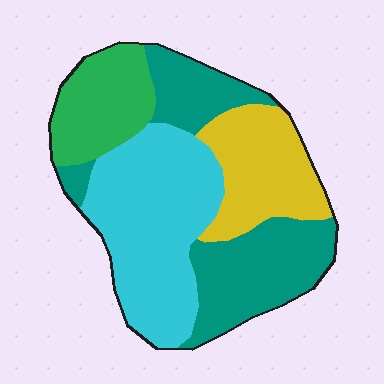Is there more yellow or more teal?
Teal.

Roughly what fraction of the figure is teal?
Teal covers roughly 30% of the figure.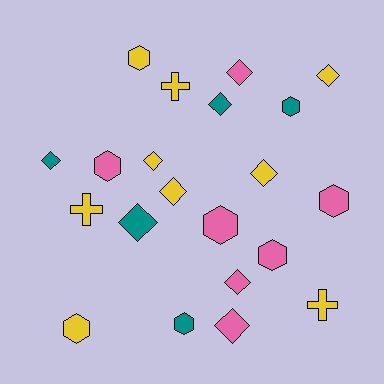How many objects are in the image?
There are 21 objects.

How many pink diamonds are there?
There are 3 pink diamonds.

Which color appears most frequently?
Yellow, with 9 objects.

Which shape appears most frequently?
Diamond, with 10 objects.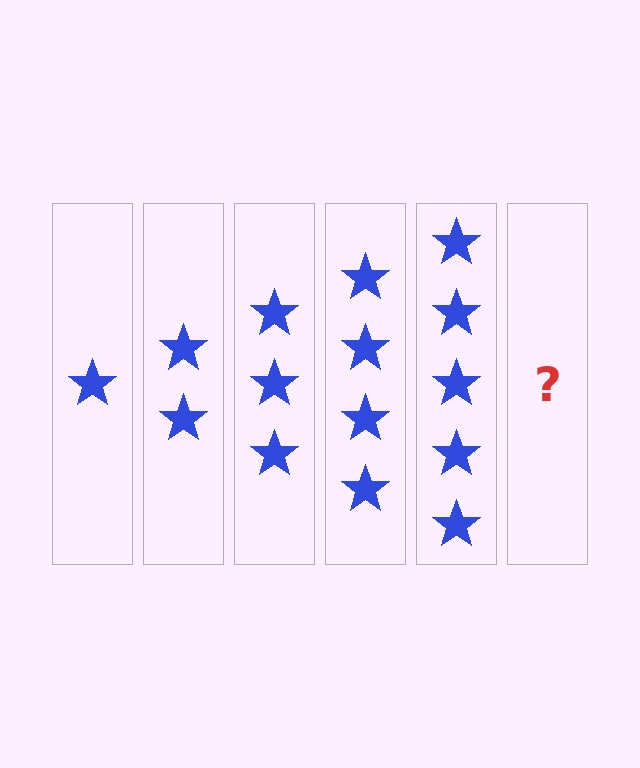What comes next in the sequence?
The next element should be 6 stars.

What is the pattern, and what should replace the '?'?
The pattern is that each step adds one more star. The '?' should be 6 stars.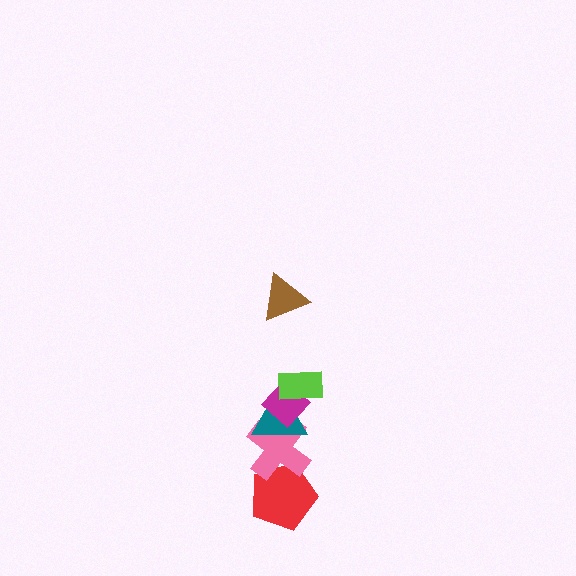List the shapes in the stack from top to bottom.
From top to bottom: the brown triangle, the lime rectangle, the magenta diamond, the teal triangle, the pink cross, the red pentagon.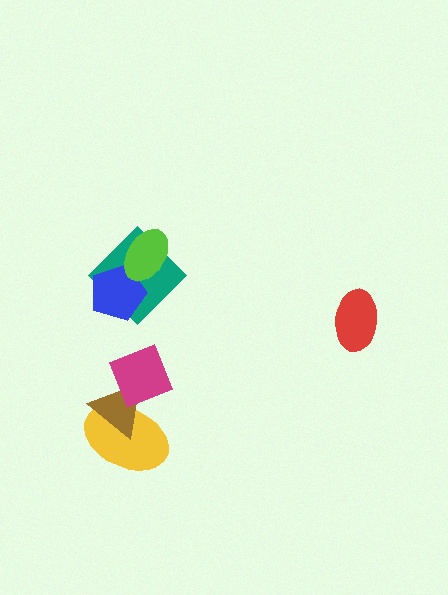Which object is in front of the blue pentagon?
The lime ellipse is in front of the blue pentagon.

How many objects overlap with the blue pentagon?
2 objects overlap with the blue pentagon.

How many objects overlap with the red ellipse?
0 objects overlap with the red ellipse.